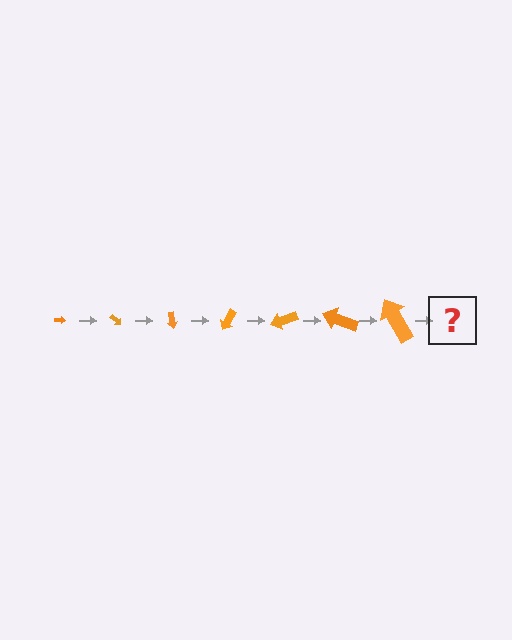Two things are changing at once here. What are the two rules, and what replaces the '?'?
The two rules are that the arrow grows larger each step and it rotates 40 degrees each step. The '?' should be an arrow, larger than the previous one and rotated 280 degrees from the start.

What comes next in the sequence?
The next element should be an arrow, larger than the previous one and rotated 280 degrees from the start.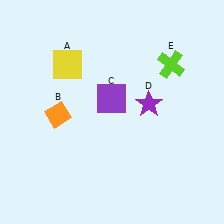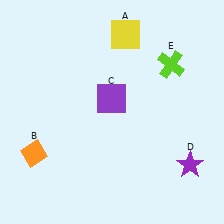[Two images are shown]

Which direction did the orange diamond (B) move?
The orange diamond (B) moved down.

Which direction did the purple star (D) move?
The purple star (D) moved down.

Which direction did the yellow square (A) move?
The yellow square (A) moved right.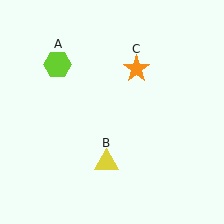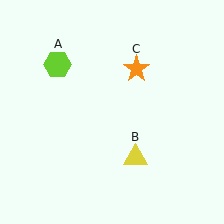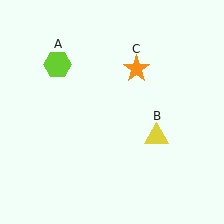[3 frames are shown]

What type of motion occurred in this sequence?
The yellow triangle (object B) rotated counterclockwise around the center of the scene.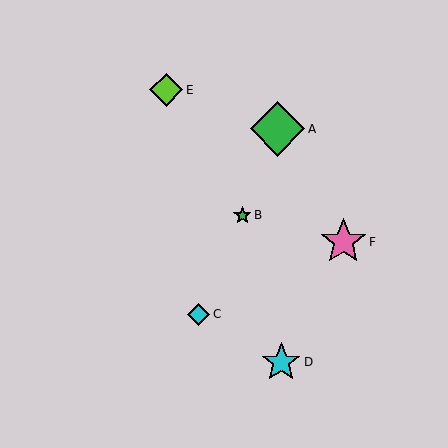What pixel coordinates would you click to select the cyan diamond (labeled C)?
Click at (199, 314) to select the cyan diamond C.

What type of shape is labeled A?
Shape A is a green diamond.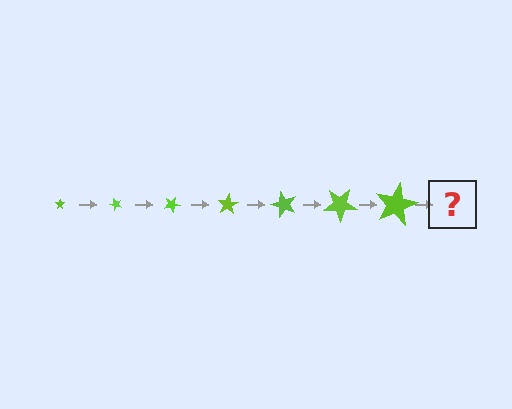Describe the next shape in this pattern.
It should be a star, larger than the previous one and rotated 350 degrees from the start.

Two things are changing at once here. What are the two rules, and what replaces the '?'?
The two rules are that the star grows larger each step and it rotates 50 degrees each step. The '?' should be a star, larger than the previous one and rotated 350 degrees from the start.